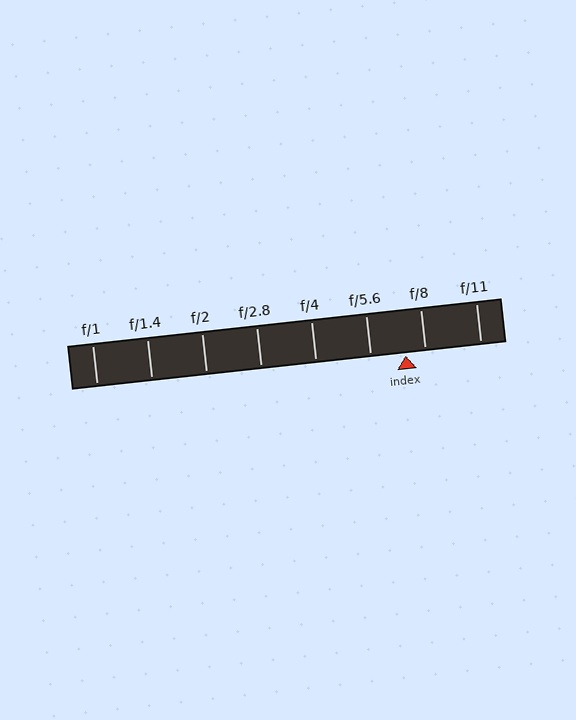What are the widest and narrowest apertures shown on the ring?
The widest aperture shown is f/1 and the narrowest is f/11.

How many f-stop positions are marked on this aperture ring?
There are 8 f-stop positions marked.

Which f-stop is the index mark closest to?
The index mark is closest to f/8.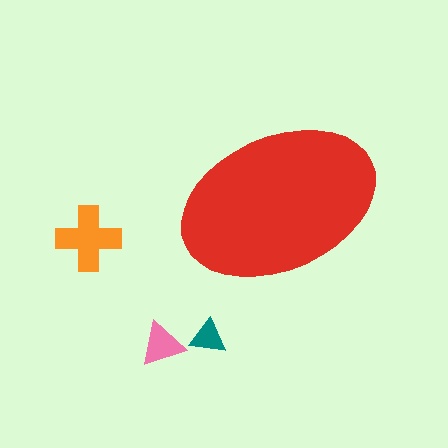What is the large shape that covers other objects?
A red ellipse.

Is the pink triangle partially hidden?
No, the pink triangle is fully visible.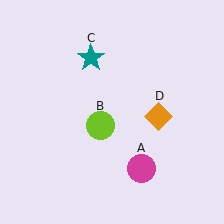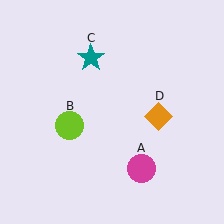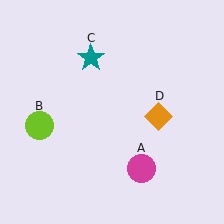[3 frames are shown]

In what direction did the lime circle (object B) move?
The lime circle (object B) moved left.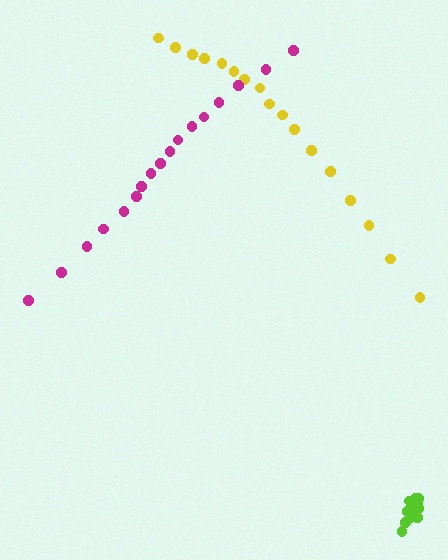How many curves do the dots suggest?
There are 3 distinct paths.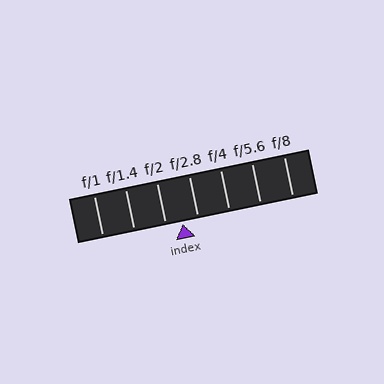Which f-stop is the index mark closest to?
The index mark is closest to f/2.8.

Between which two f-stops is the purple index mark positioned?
The index mark is between f/2 and f/2.8.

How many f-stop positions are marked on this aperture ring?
There are 7 f-stop positions marked.